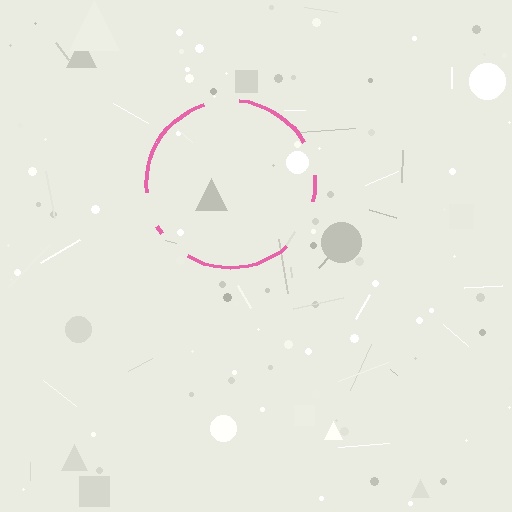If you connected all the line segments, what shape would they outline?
They would outline a circle.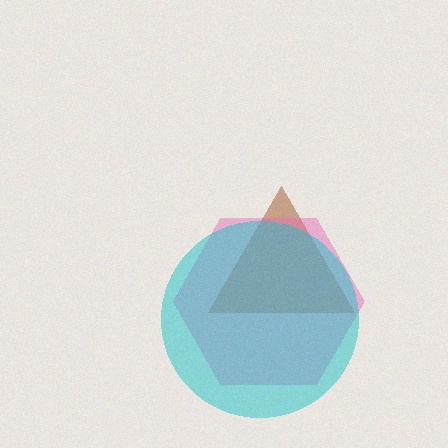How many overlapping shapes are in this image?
There are 3 overlapping shapes in the image.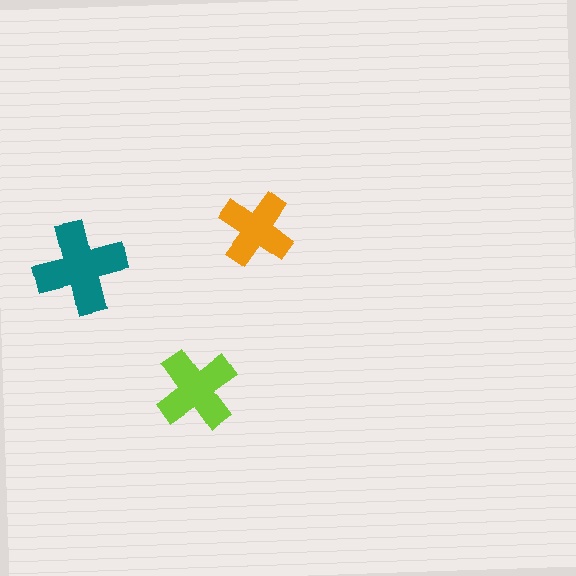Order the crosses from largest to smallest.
the teal one, the lime one, the orange one.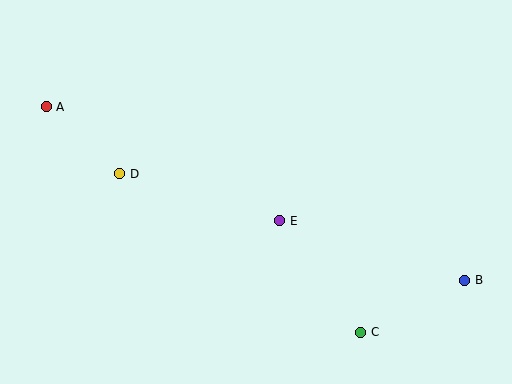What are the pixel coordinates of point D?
Point D is at (120, 174).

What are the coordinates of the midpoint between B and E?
The midpoint between B and E is at (372, 250).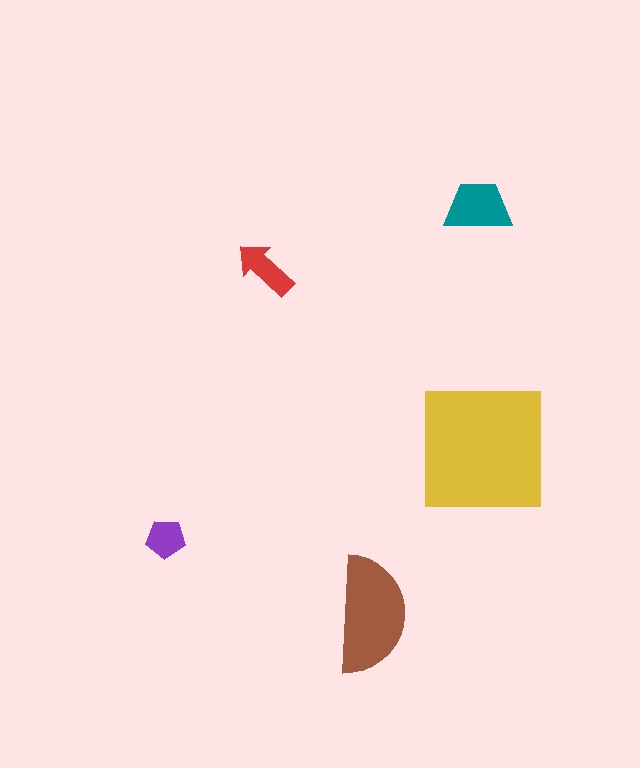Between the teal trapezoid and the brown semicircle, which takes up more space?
The brown semicircle.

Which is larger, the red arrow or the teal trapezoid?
The teal trapezoid.